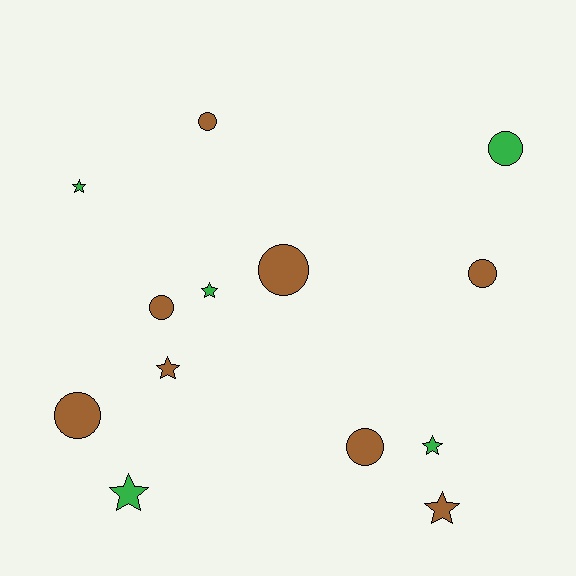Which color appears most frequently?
Brown, with 8 objects.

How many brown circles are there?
There are 6 brown circles.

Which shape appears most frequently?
Circle, with 7 objects.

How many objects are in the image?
There are 13 objects.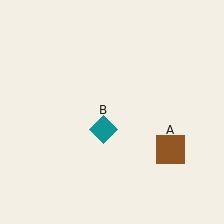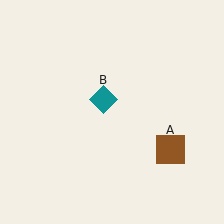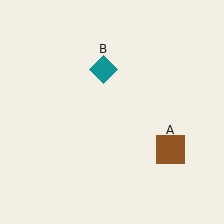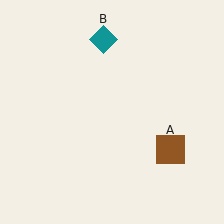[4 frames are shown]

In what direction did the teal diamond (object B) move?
The teal diamond (object B) moved up.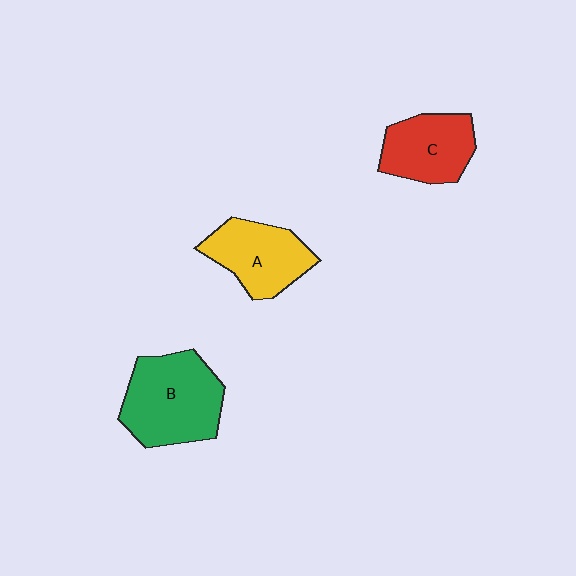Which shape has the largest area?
Shape B (green).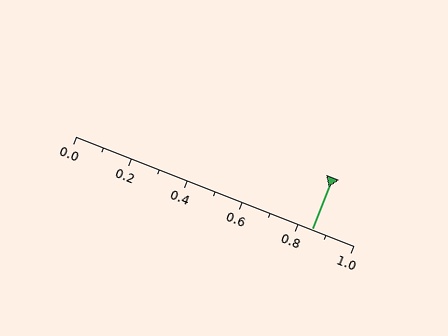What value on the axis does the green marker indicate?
The marker indicates approximately 0.85.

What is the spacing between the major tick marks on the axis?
The major ticks are spaced 0.2 apart.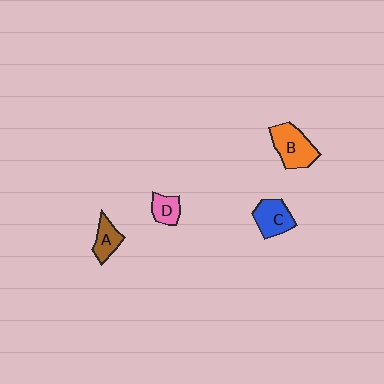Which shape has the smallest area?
Shape D (pink).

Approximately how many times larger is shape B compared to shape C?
Approximately 1.3 times.